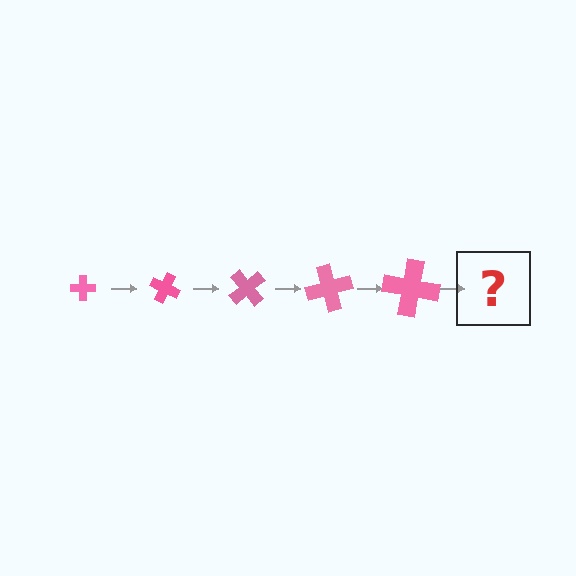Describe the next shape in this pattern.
It should be a cross, larger than the previous one and rotated 125 degrees from the start.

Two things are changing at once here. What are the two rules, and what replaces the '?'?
The two rules are that the cross grows larger each step and it rotates 25 degrees each step. The '?' should be a cross, larger than the previous one and rotated 125 degrees from the start.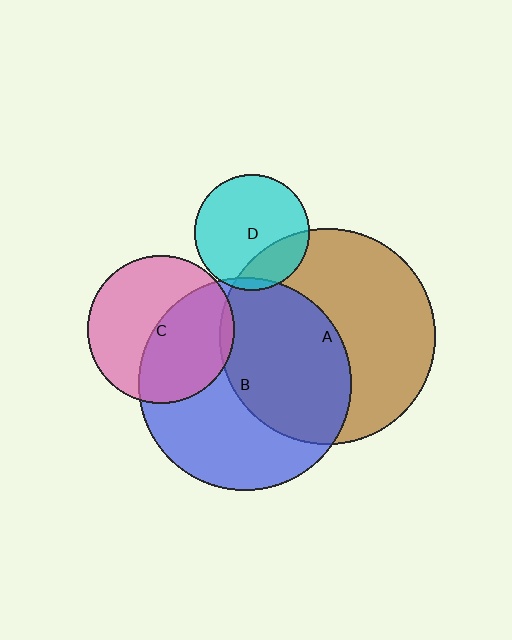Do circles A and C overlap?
Yes.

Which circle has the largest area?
Circle A (brown).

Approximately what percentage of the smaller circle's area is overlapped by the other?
Approximately 5%.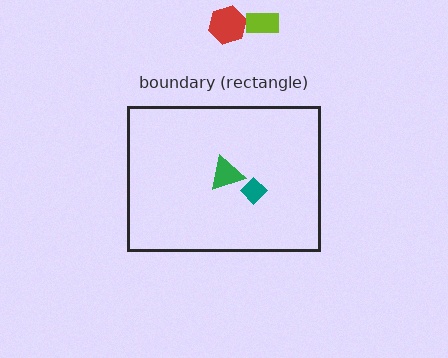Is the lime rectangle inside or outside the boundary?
Outside.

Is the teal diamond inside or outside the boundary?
Inside.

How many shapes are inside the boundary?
2 inside, 2 outside.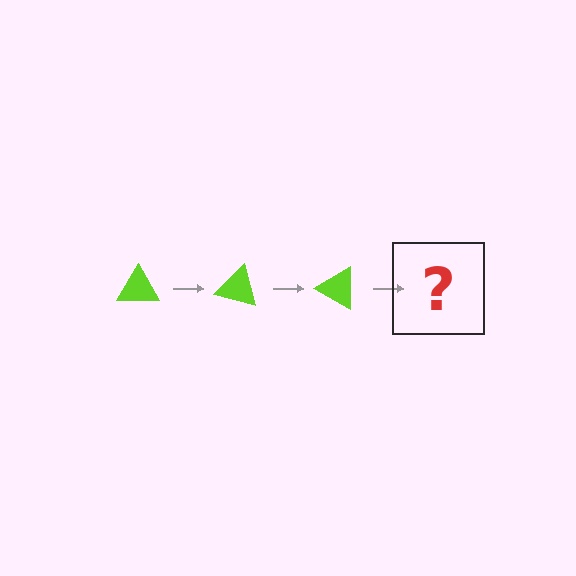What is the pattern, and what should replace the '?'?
The pattern is that the triangle rotates 15 degrees each step. The '?' should be a lime triangle rotated 45 degrees.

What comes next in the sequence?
The next element should be a lime triangle rotated 45 degrees.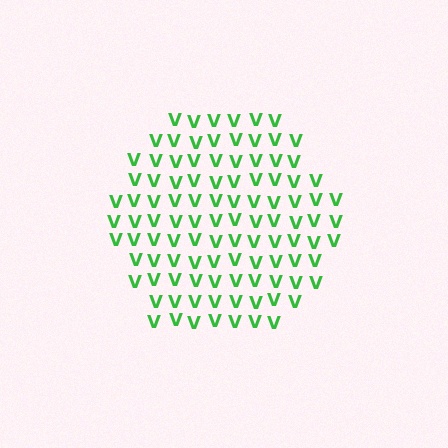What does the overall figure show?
The overall figure shows a hexagon.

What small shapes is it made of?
It is made of small letter V's.